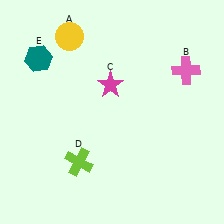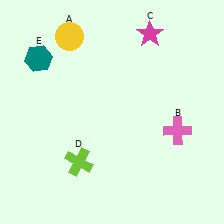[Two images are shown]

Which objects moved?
The objects that moved are: the pink cross (B), the magenta star (C).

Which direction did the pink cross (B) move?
The pink cross (B) moved down.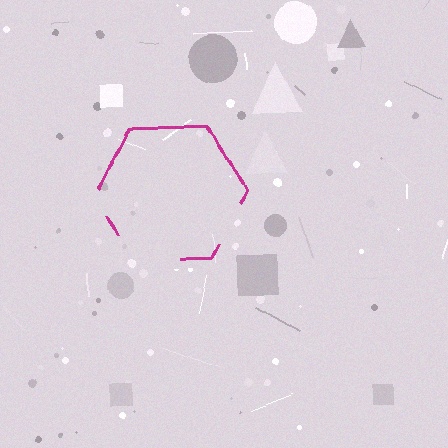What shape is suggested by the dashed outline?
The dashed outline suggests a hexagon.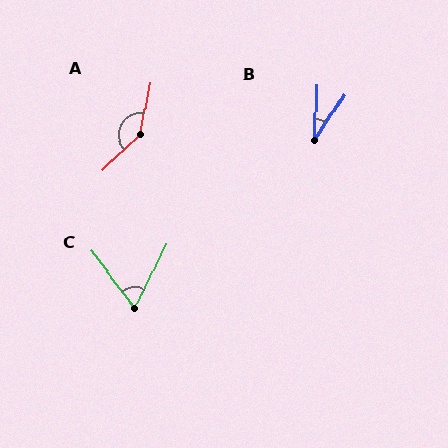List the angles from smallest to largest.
B (31°), C (63°), A (146°).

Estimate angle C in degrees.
Approximately 63 degrees.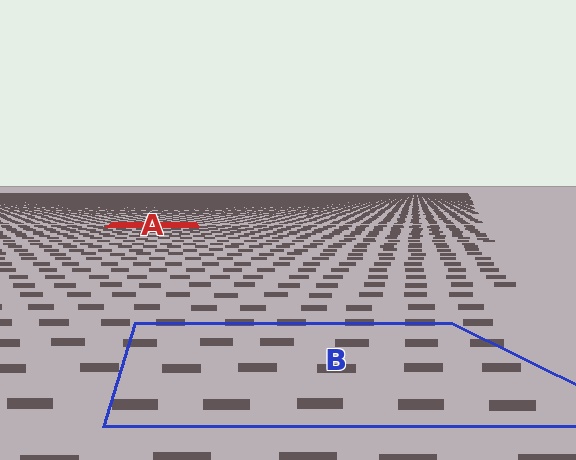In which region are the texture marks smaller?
The texture marks are smaller in region A, because it is farther away.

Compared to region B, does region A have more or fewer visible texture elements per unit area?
Region A has more texture elements per unit area — they are packed more densely because it is farther away.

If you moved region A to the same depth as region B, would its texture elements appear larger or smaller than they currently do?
They would appear larger. At a closer depth, the same texture elements are projected at a bigger on-screen size.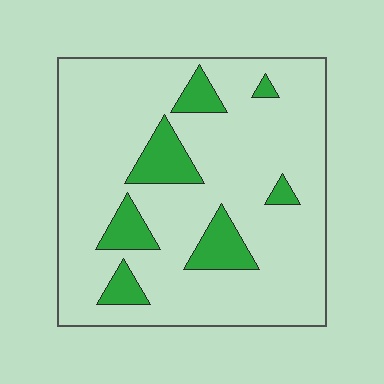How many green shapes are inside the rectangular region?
7.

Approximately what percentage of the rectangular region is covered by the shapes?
Approximately 15%.